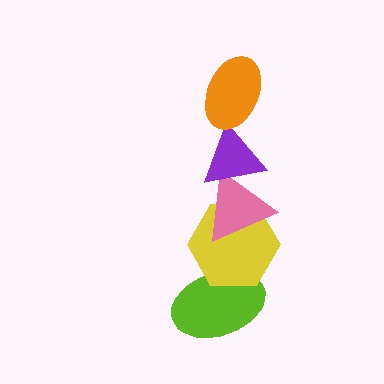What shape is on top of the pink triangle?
The purple triangle is on top of the pink triangle.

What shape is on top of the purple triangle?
The orange ellipse is on top of the purple triangle.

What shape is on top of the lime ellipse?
The yellow hexagon is on top of the lime ellipse.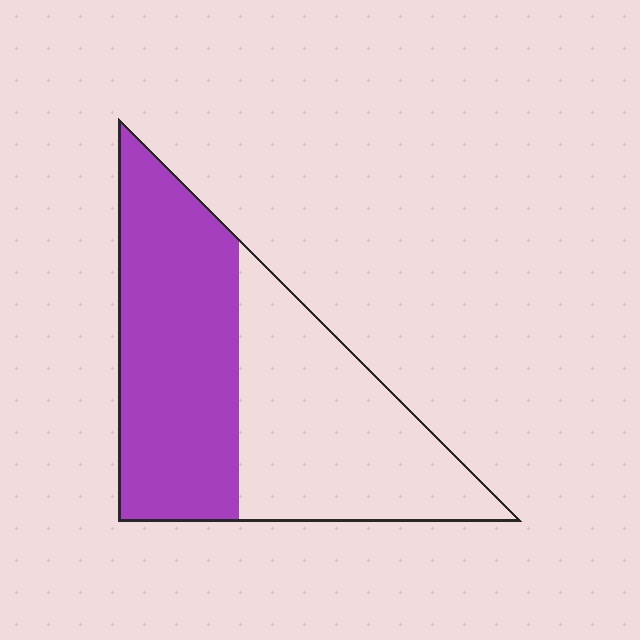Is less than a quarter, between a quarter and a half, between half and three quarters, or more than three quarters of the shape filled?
Between half and three quarters.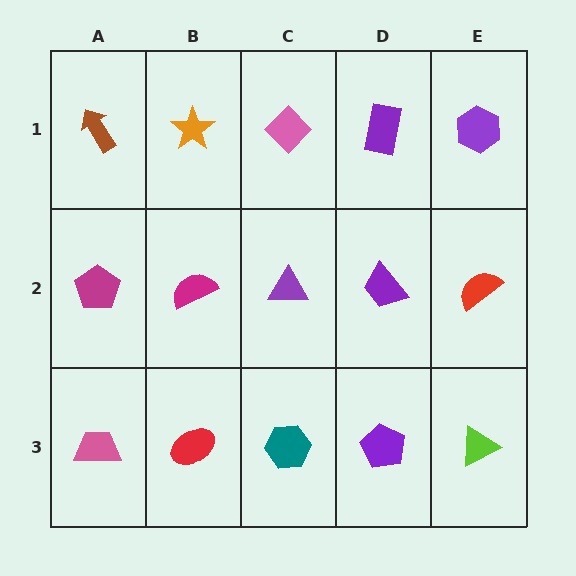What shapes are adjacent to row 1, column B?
A magenta semicircle (row 2, column B), a brown arrow (row 1, column A), a pink diamond (row 1, column C).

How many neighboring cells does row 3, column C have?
3.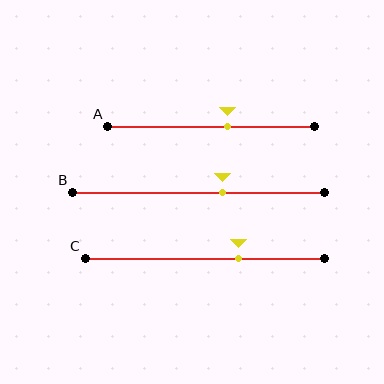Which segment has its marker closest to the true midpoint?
Segment A has its marker closest to the true midpoint.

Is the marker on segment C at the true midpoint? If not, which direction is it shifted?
No, the marker on segment C is shifted to the right by about 14% of the segment length.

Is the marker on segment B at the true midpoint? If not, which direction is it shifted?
No, the marker on segment B is shifted to the right by about 10% of the segment length.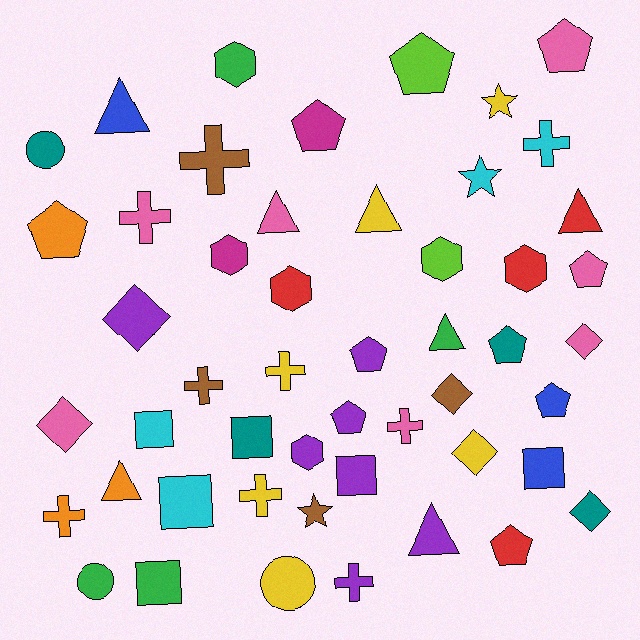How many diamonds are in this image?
There are 6 diamonds.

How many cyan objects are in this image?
There are 4 cyan objects.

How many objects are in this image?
There are 50 objects.